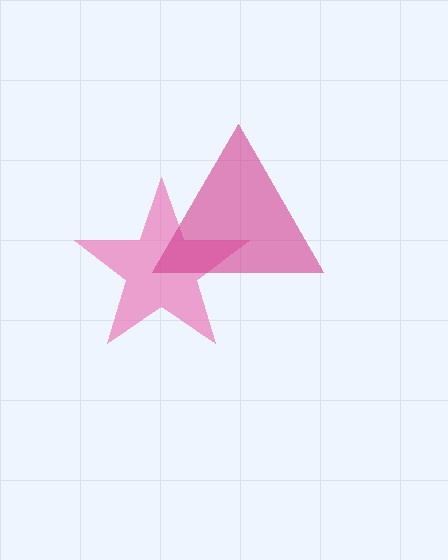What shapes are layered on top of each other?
The layered shapes are: a pink star, a magenta triangle.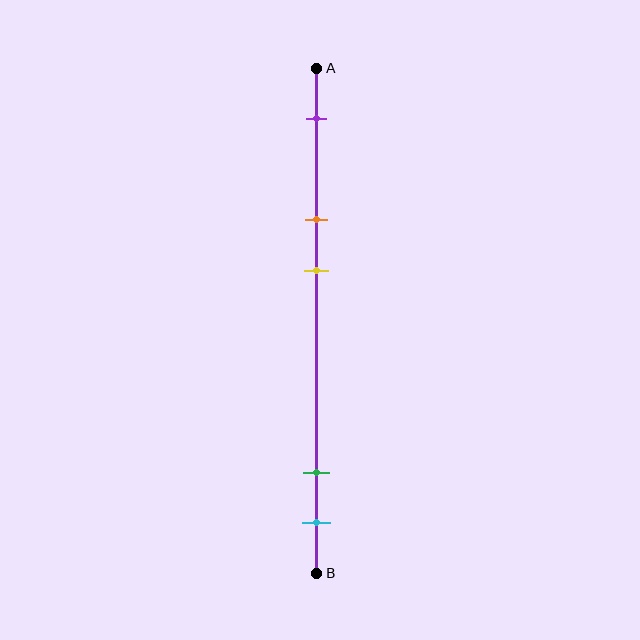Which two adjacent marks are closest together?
The green and cyan marks are the closest adjacent pair.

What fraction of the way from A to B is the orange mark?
The orange mark is approximately 30% (0.3) of the way from A to B.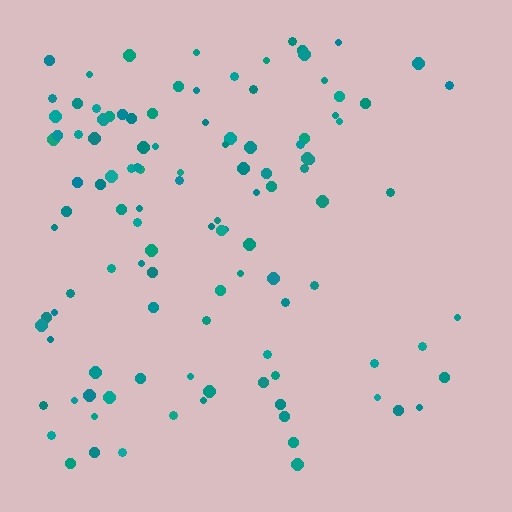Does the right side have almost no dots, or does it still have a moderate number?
Still a moderate number, just noticeably fewer than the left.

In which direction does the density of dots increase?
From right to left, with the left side densest.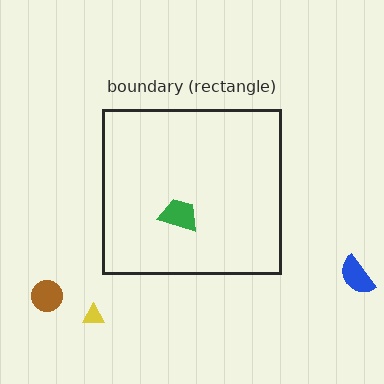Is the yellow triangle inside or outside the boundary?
Outside.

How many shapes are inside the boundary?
1 inside, 3 outside.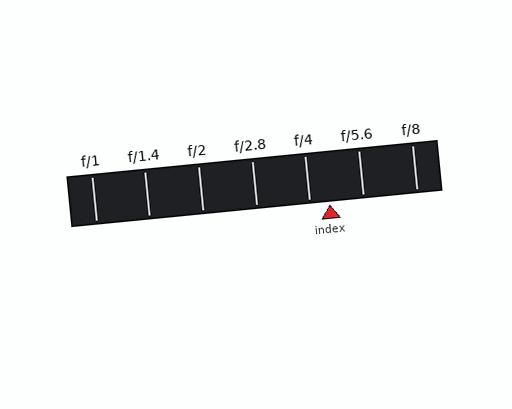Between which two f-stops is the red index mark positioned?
The index mark is between f/4 and f/5.6.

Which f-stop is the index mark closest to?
The index mark is closest to f/4.